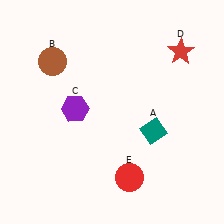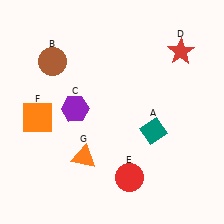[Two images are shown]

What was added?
An orange square (F), an orange triangle (G) were added in Image 2.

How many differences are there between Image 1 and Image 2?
There are 2 differences between the two images.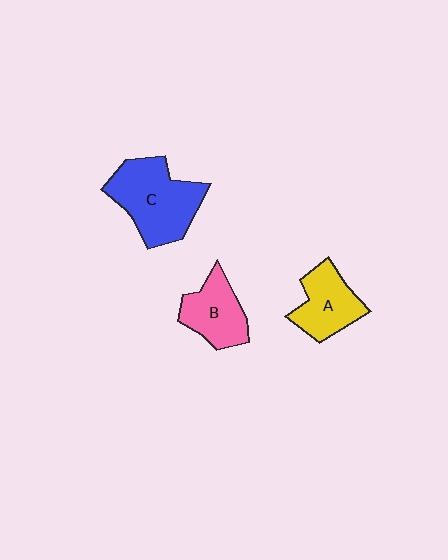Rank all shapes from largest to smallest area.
From largest to smallest: C (blue), A (yellow), B (pink).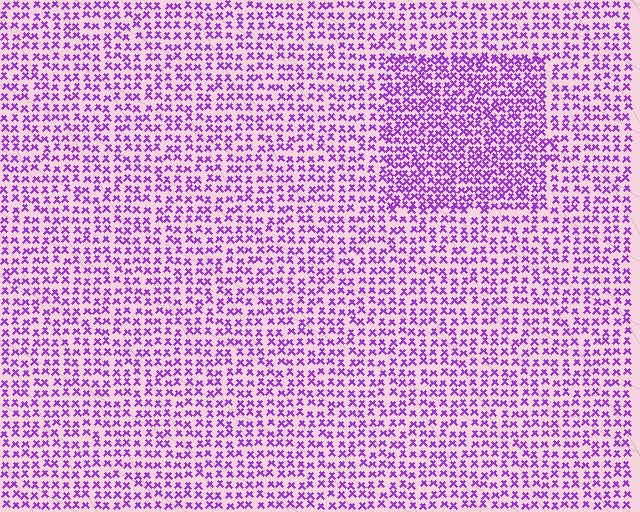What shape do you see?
I see a rectangle.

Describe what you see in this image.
The image contains small purple elements arranged at two different densities. A rectangle-shaped region is visible where the elements are more densely packed than the surrounding area.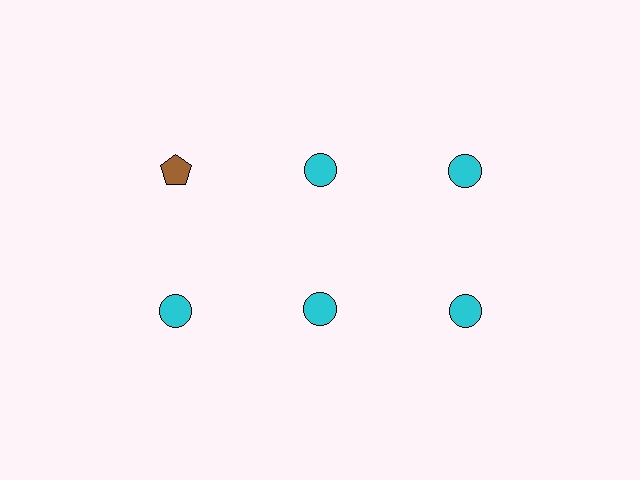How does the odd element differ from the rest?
It differs in both color (brown instead of cyan) and shape (pentagon instead of circle).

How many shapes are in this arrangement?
There are 6 shapes arranged in a grid pattern.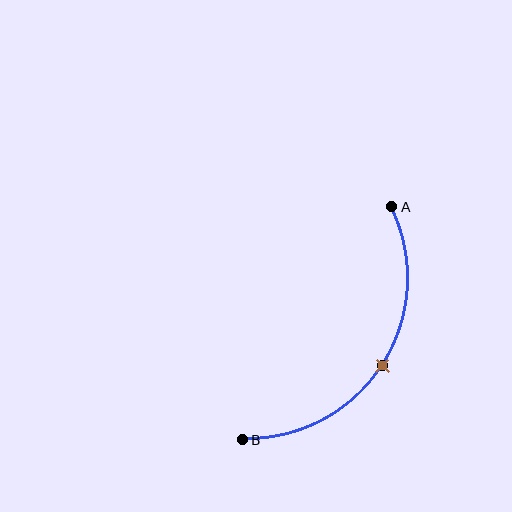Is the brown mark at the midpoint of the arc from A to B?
Yes. The brown mark lies on the arc at equal arc-length from both A and B — it is the arc midpoint.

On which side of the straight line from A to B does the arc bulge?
The arc bulges to the right of the straight line connecting A and B.